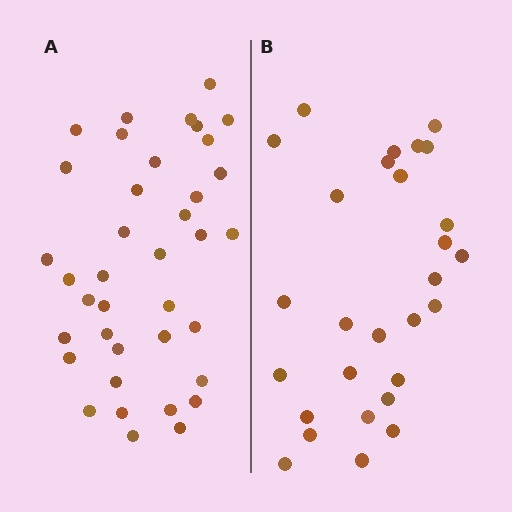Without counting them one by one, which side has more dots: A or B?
Region A (the left region) has more dots.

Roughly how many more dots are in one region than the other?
Region A has roughly 10 or so more dots than region B.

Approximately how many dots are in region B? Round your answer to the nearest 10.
About 30 dots. (The exact count is 28, which rounds to 30.)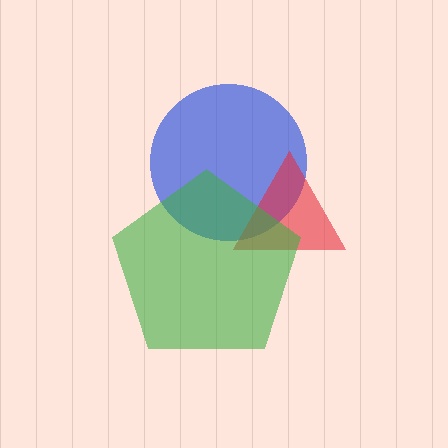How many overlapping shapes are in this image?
There are 3 overlapping shapes in the image.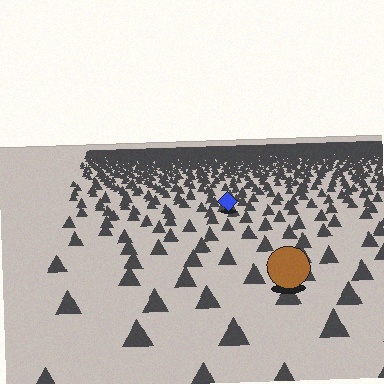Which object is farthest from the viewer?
The blue diamond is farthest from the viewer. It appears smaller and the ground texture around it is denser.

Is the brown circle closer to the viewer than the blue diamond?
Yes. The brown circle is closer — you can tell from the texture gradient: the ground texture is coarser near it.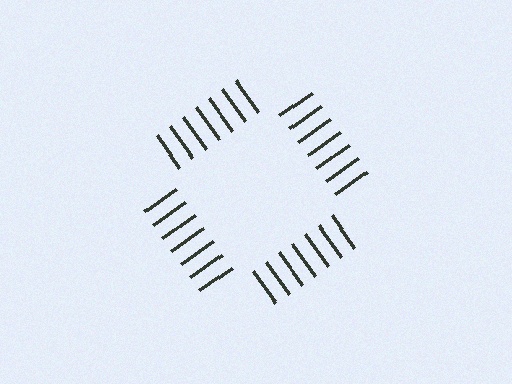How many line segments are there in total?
28 — 7 along each of the 4 edges.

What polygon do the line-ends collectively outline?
An illusory square — the line segments terminate on its edges but no continuous stroke is drawn.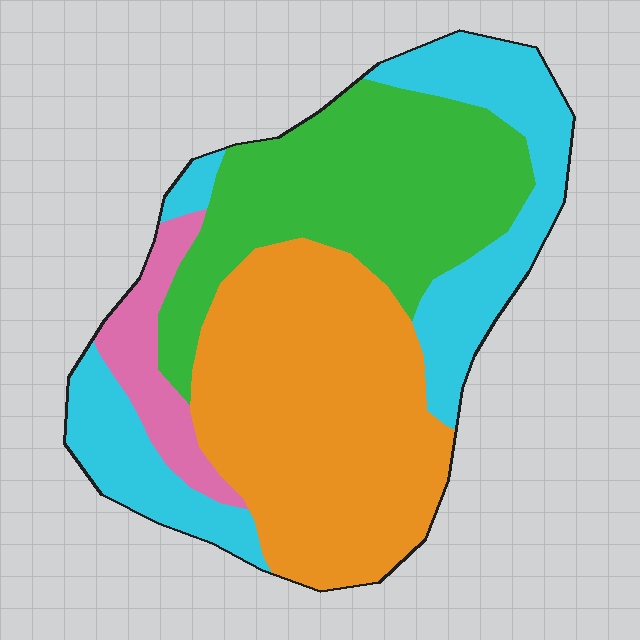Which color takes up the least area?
Pink, at roughly 10%.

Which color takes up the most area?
Orange, at roughly 40%.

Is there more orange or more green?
Orange.